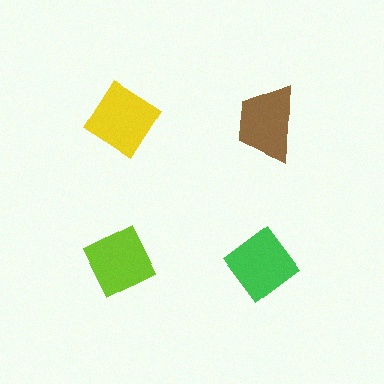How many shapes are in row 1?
2 shapes.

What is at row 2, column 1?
A lime diamond.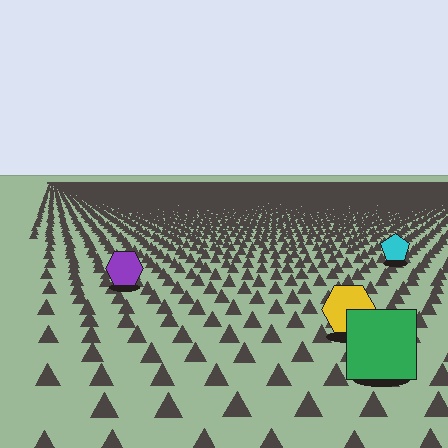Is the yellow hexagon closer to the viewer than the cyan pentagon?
Yes. The yellow hexagon is closer — you can tell from the texture gradient: the ground texture is coarser near it.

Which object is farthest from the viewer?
The cyan pentagon is farthest from the viewer. It appears smaller and the ground texture around it is denser.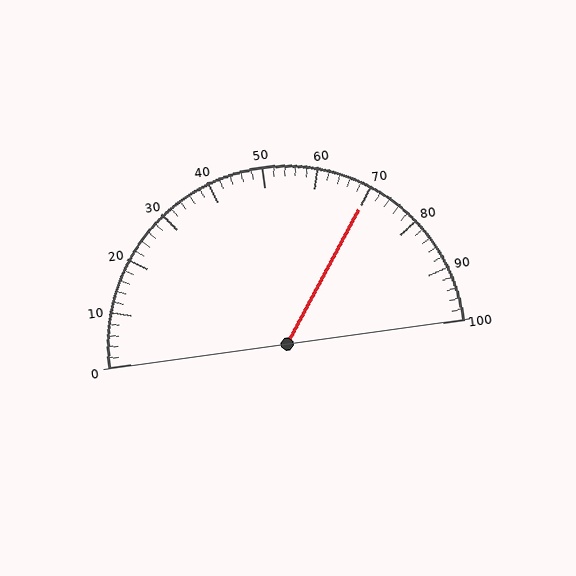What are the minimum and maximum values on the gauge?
The gauge ranges from 0 to 100.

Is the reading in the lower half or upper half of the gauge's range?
The reading is in the upper half of the range (0 to 100).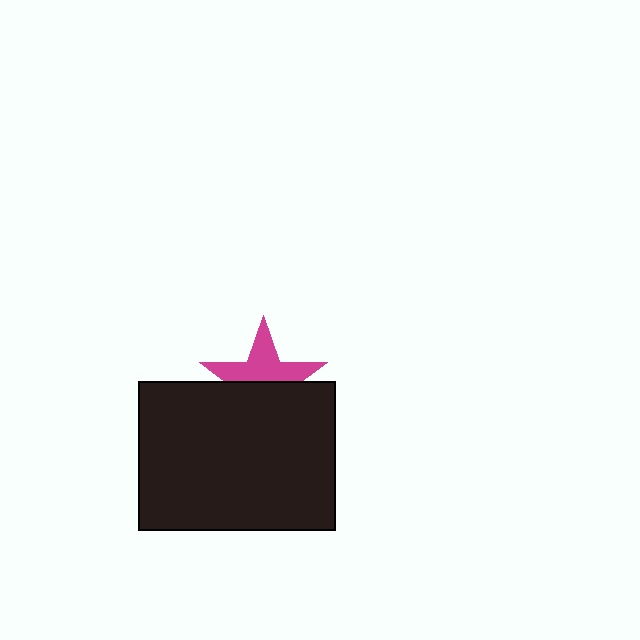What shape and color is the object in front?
The object in front is a black rectangle.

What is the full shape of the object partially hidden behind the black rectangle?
The partially hidden object is a magenta star.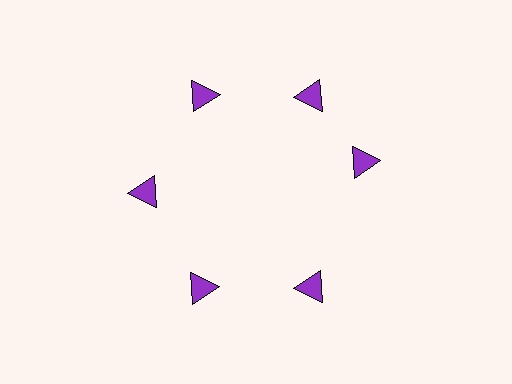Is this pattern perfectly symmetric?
No. The 6 purple triangles are arranged in a ring, but one element near the 3 o'clock position is rotated out of alignment along the ring, breaking the 6-fold rotational symmetry.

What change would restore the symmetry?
The symmetry would be restored by rotating it back into even spacing with its neighbors so that all 6 triangles sit at equal angles and equal distance from the center.